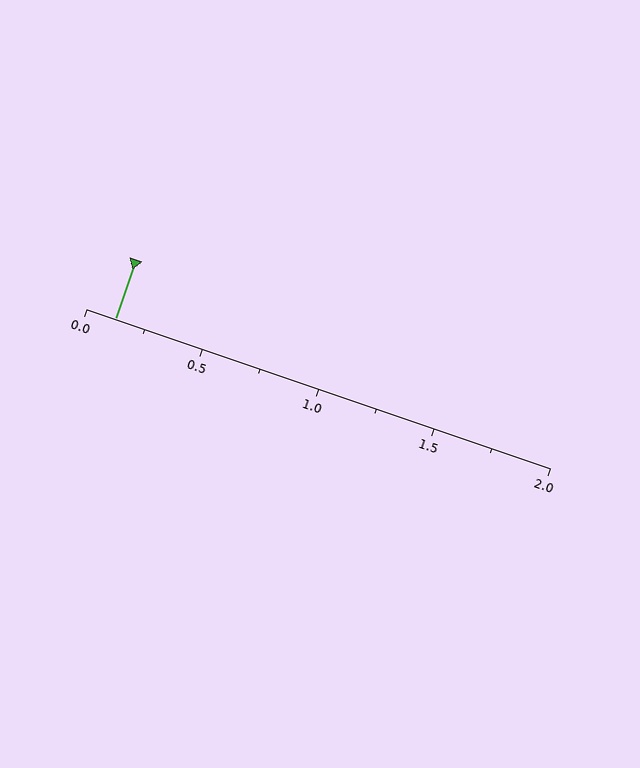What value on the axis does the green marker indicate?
The marker indicates approximately 0.12.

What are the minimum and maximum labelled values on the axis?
The axis runs from 0.0 to 2.0.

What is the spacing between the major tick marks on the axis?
The major ticks are spaced 0.5 apart.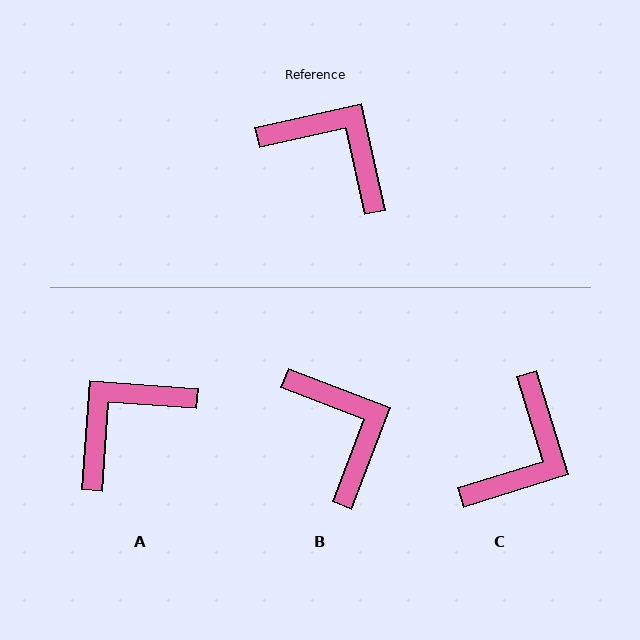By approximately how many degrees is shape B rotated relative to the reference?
Approximately 33 degrees clockwise.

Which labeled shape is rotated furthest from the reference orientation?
C, about 85 degrees away.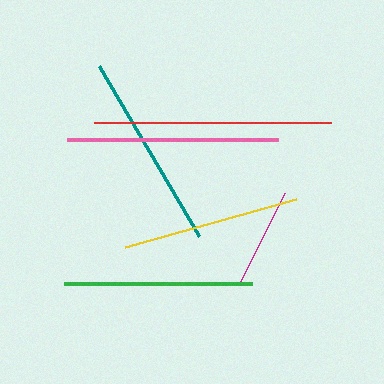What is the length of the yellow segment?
The yellow segment is approximately 178 pixels long.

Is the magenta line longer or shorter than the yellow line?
The yellow line is longer than the magenta line.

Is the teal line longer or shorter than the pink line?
The pink line is longer than the teal line.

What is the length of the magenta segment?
The magenta segment is approximately 102 pixels long.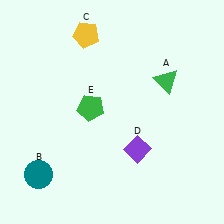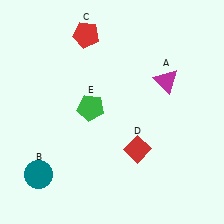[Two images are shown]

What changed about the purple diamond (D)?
In Image 1, D is purple. In Image 2, it changed to red.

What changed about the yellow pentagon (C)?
In Image 1, C is yellow. In Image 2, it changed to red.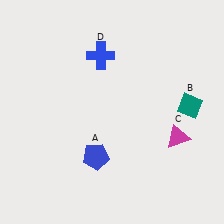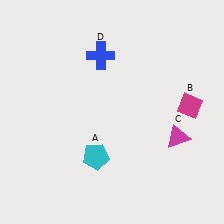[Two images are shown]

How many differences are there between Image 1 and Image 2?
There are 2 differences between the two images.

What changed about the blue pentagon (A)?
In Image 1, A is blue. In Image 2, it changed to cyan.